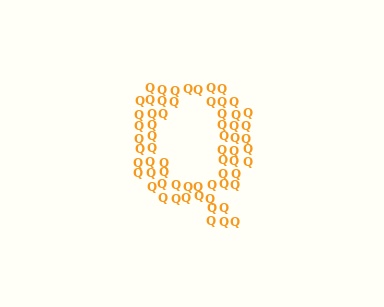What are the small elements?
The small elements are letter Q's.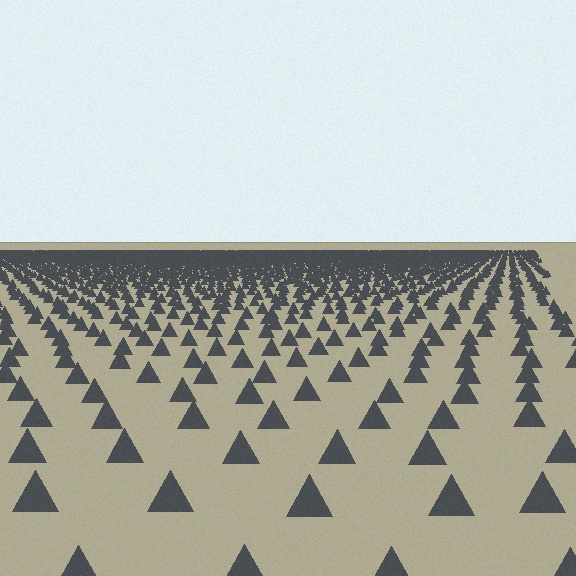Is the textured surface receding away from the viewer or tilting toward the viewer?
The surface is receding away from the viewer. Texture elements get smaller and denser toward the top.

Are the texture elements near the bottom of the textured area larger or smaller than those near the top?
Larger. Near the bottom, elements are closer to the viewer and appear at a bigger on-screen size.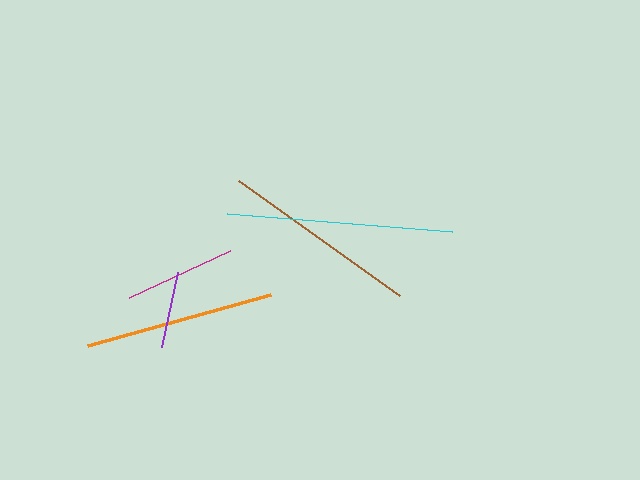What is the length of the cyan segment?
The cyan segment is approximately 226 pixels long.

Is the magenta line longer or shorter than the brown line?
The brown line is longer than the magenta line.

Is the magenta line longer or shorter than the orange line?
The orange line is longer than the magenta line.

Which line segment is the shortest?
The purple line is the shortest at approximately 76 pixels.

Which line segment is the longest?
The cyan line is the longest at approximately 226 pixels.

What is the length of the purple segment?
The purple segment is approximately 76 pixels long.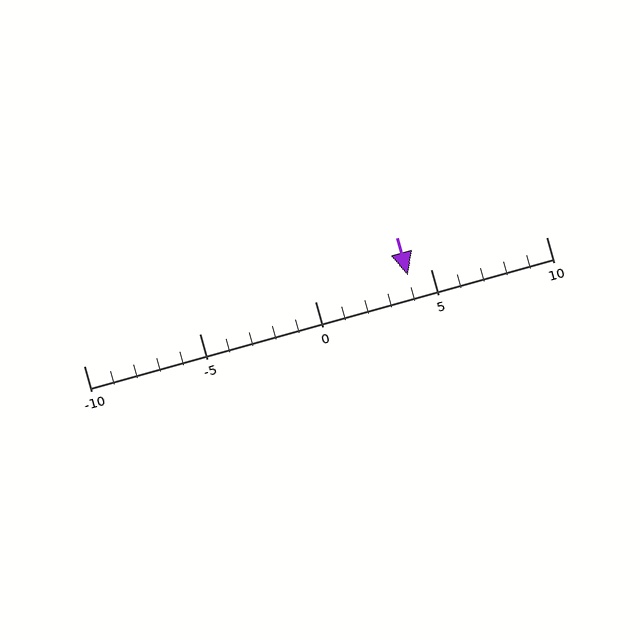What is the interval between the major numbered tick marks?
The major tick marks are spaced 5 units apart.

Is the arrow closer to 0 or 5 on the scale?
The arrow is closer to 5.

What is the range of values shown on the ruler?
The ruler shows values from -10 to 10.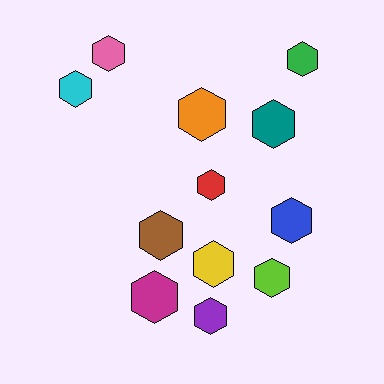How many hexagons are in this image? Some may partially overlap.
There are 12 hexagons.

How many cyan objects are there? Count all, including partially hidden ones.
There is 1 cyan object.